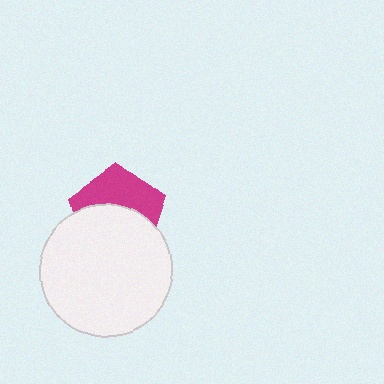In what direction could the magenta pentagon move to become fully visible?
The magenta pentagon could move up. That would shift it out from behind the white circle entirely.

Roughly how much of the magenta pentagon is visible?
About half of it is visible (roughly 46%).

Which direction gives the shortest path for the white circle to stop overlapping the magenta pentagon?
Moving down gives the shortest separation.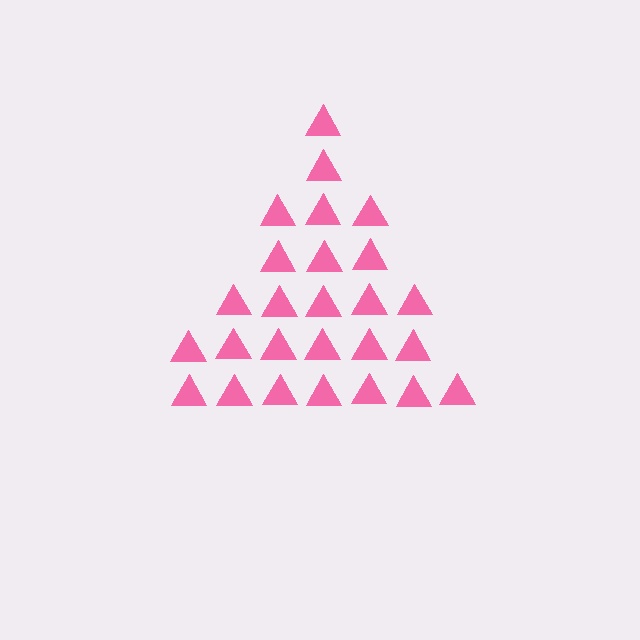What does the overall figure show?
The overall figure shows a triangle.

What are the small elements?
The small elements are triangles.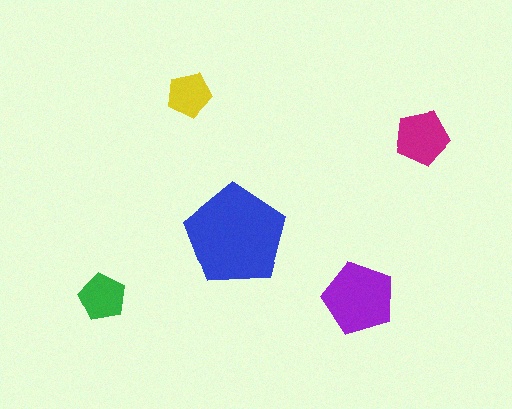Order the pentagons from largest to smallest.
the blue one, the purple one, the magenta one, the green one, the yellow one.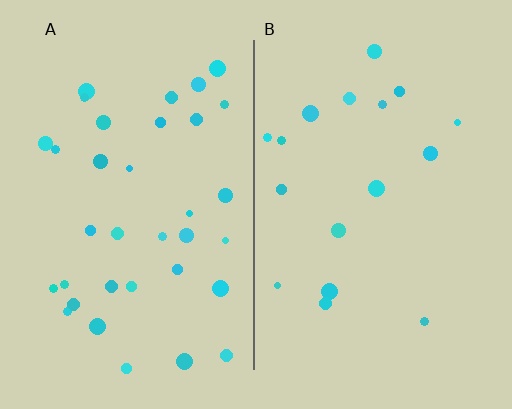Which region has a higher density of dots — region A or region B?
A (the left).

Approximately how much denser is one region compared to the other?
Approximately 2.0× — region A over region B.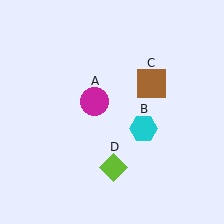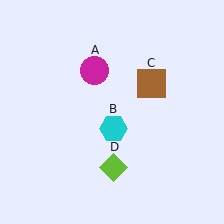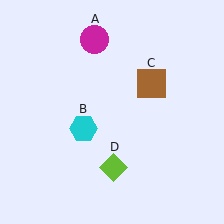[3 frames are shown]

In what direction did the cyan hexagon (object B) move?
The cyan hexagon (object B) moved left.